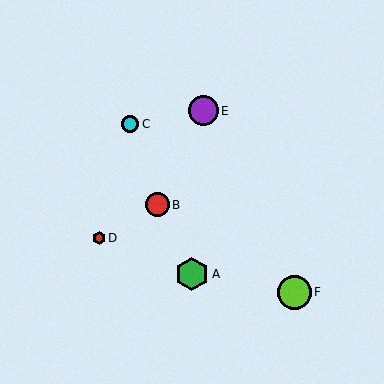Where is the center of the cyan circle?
The center of the cyan circle is at (130, 124).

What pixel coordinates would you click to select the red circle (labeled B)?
Click at (157, 205) to select the red circle B.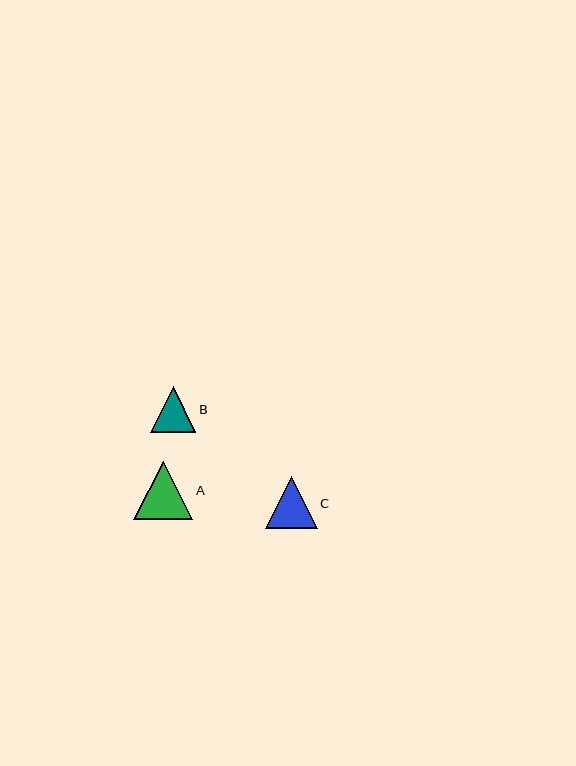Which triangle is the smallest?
Triangle B is the smallest with a size of approximately 45 pixels.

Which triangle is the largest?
Triangle A is the largest with a size of approximately 59 pixels.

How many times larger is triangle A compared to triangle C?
Triangle A is approximately 1.1 times the size of triangle C.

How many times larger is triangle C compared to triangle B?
Triangle C is approximately 1.1 times the size of triangle B.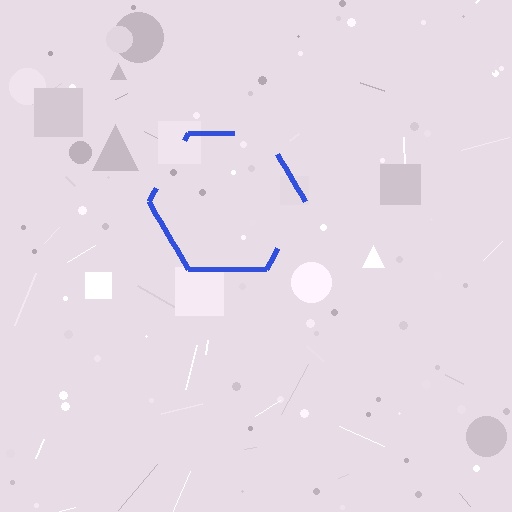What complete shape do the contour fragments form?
The contour fragments form a hexagon.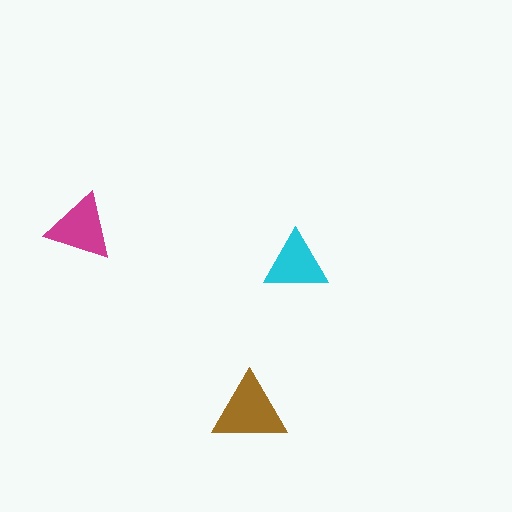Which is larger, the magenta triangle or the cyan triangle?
The magenta one.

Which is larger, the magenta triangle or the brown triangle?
The brown one.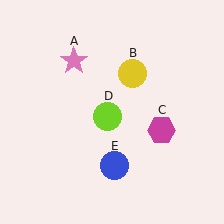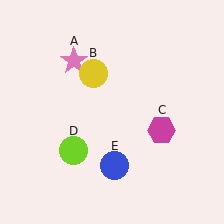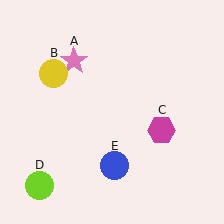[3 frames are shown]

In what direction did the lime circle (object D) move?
The lime circle (object D) moved down and to the left.